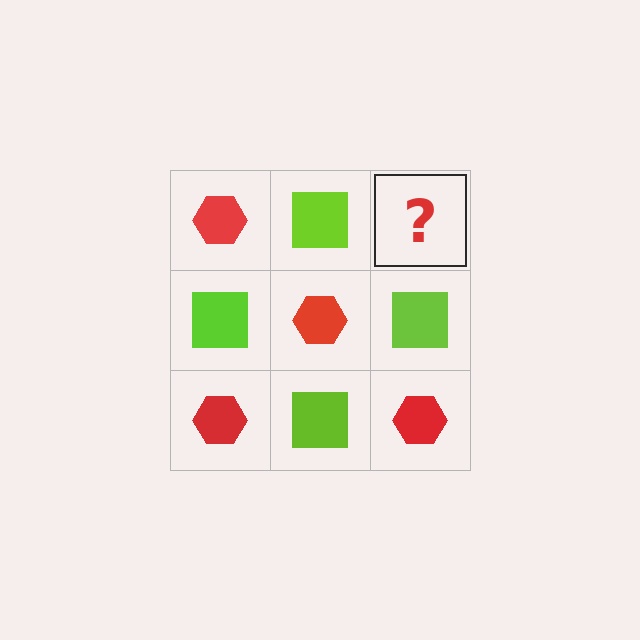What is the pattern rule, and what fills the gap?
The rule is that it alternates red hexagon and lime square in a checkerboard pattern. The gap should be filled with a red hexagon.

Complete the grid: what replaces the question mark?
The question mark should be replaced with a red hexagon.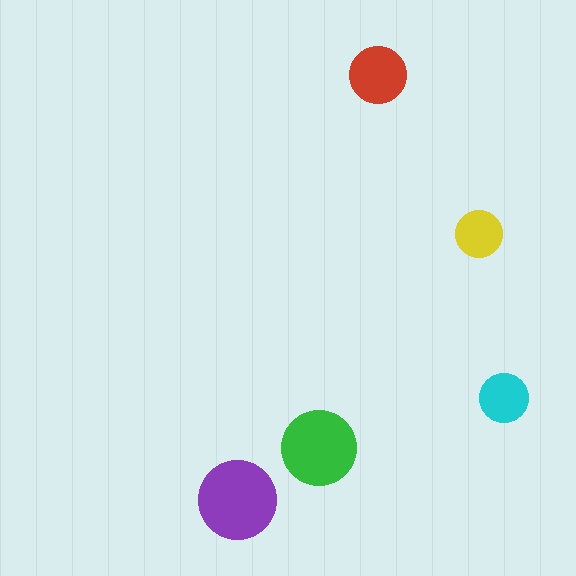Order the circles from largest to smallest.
the purple one, the green one, the red one, the cyan one, the yellow one.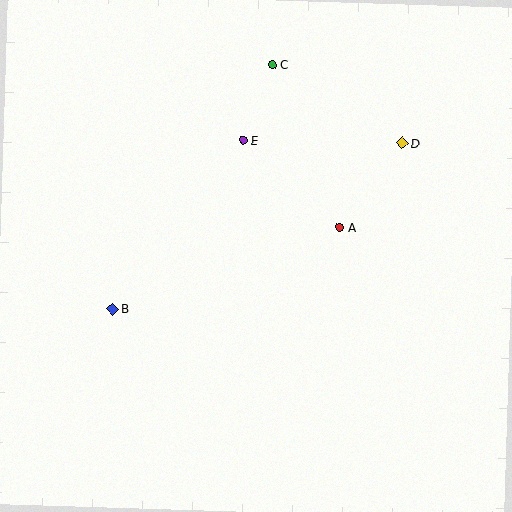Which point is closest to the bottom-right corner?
Point A is closest to the bottom-right corner.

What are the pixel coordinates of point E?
Point E is at (243, 141).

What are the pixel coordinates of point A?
Point A is at (340, 227).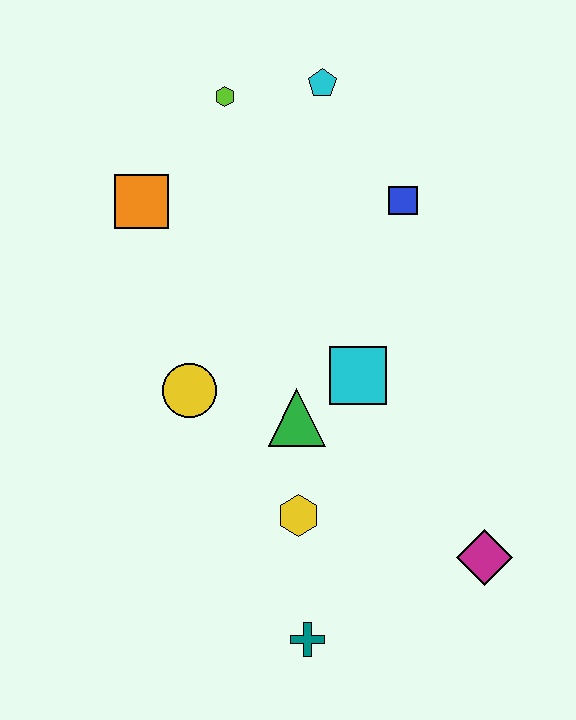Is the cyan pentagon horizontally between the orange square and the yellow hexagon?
No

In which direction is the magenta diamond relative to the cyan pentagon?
The magenta diamond is below the cyan pentagon.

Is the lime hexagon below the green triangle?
No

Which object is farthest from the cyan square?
The lime hexagon is farthest from the cyan square.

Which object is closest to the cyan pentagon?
The lime hexagon is closest to the cyan pentagon.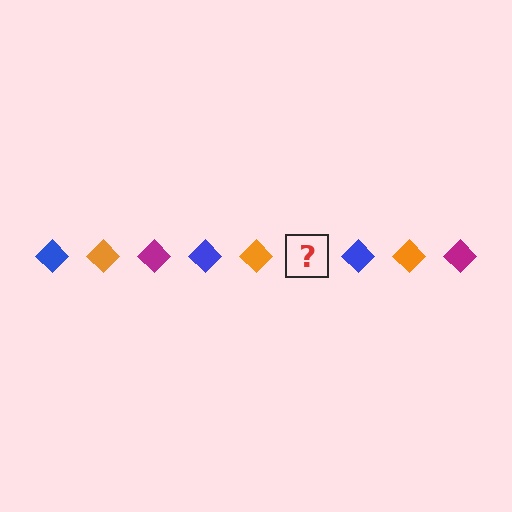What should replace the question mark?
The question mark should be replaced with a magenta diamond.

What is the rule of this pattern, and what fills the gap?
The rule is that the pattern cycles through blue, orange, magenta diamonds. The gap should be filled with a magenta diamond.